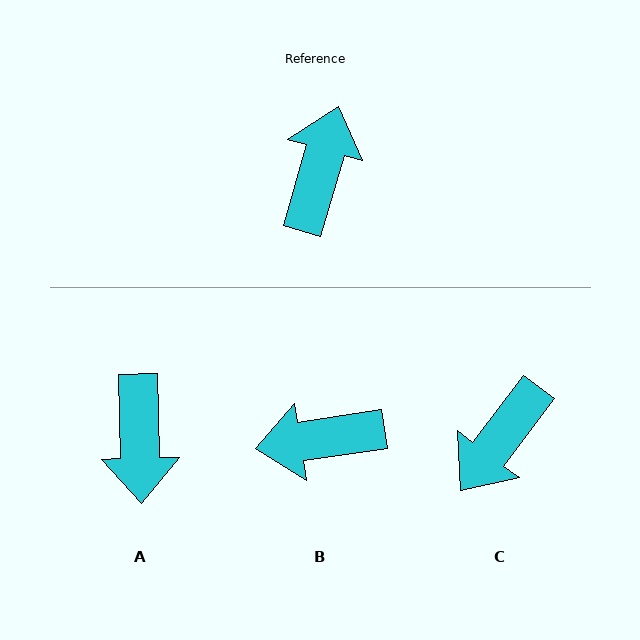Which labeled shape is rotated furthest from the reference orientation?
A, about 162 degrees away.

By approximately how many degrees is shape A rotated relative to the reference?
Approximately 162 degrees clockwise.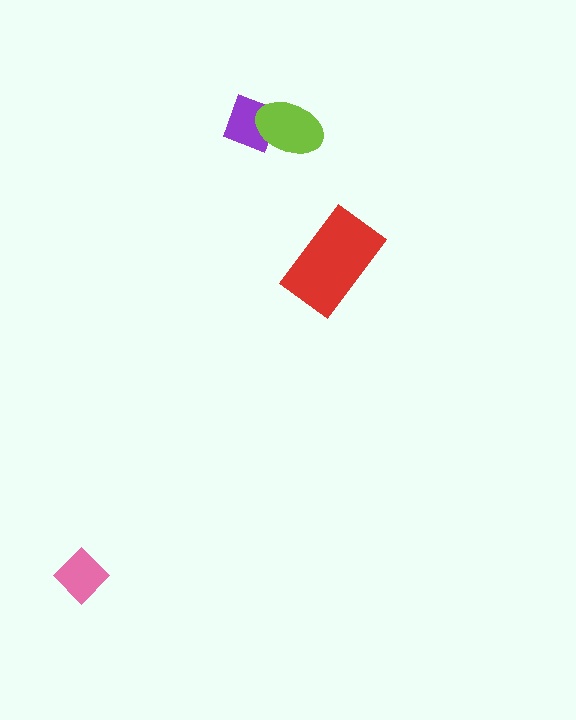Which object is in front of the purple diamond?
The lime ellipse is in front of the purple diamond.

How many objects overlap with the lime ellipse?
1 object overlaps with the lime ellipse.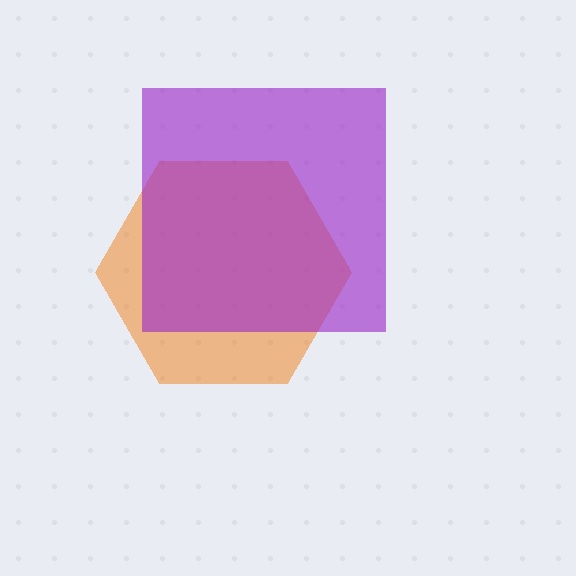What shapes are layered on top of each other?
The layered shapes are: an orange hexagon, a purple square.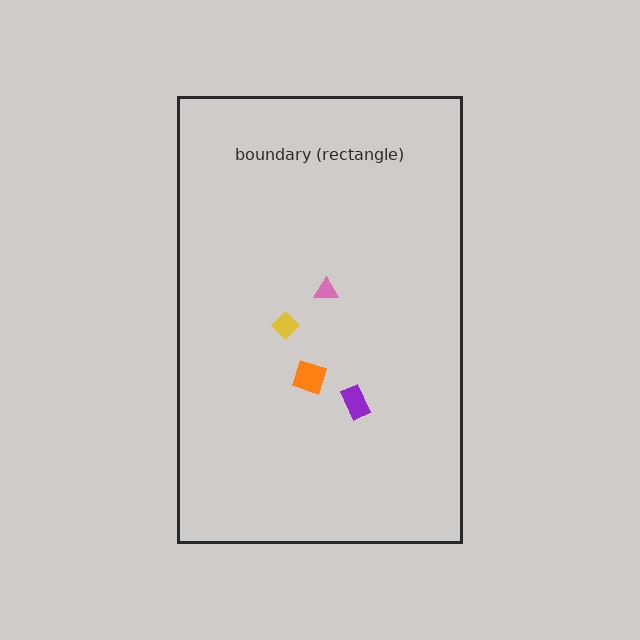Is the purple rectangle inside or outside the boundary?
Inside.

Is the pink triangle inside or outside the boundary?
Inside.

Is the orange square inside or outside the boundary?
Inside.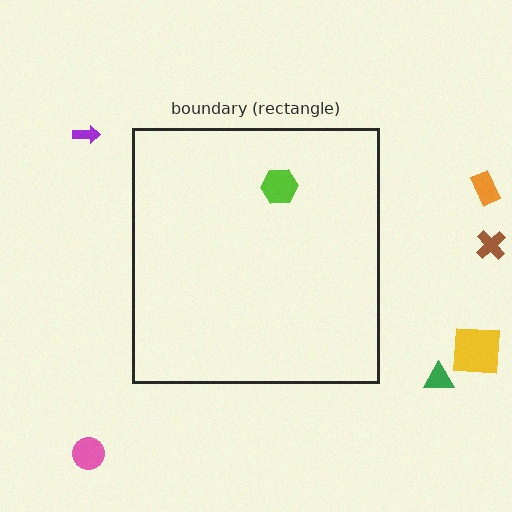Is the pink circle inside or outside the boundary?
Outside.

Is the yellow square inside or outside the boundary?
Outside.